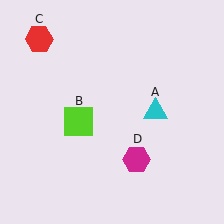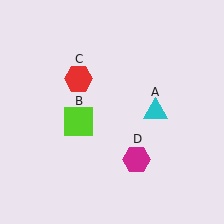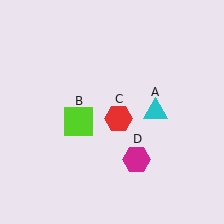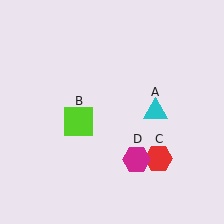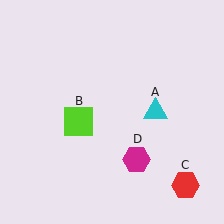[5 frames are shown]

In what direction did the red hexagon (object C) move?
The red hexagon (object C) moved down and to the right.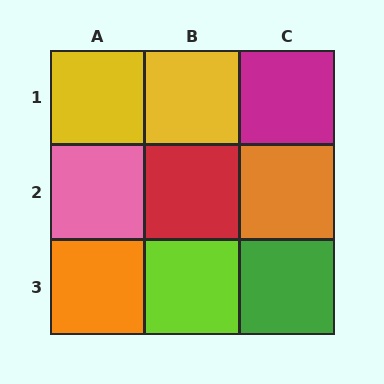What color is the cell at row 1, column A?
Yellow.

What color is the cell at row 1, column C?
Magenta.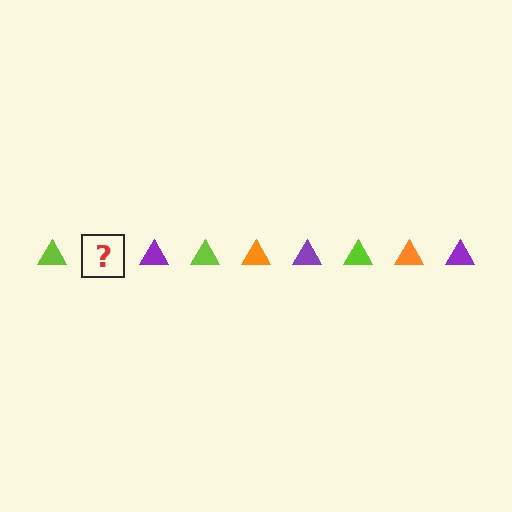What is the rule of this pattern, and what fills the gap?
The rule is that the pattern cycles through lime, orange, purple triangles. The gap should be filled with an orange triangle.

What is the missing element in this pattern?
The missing element is an orange triangle.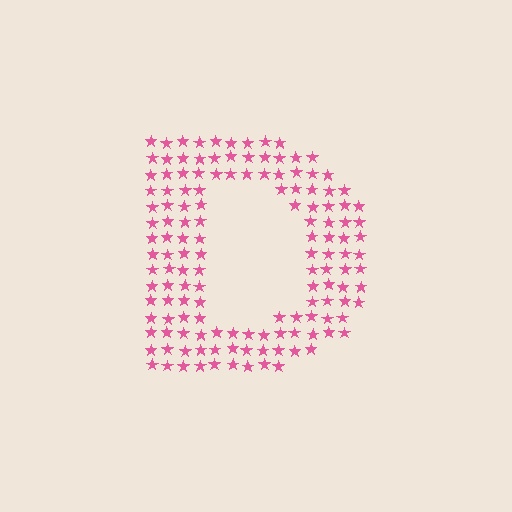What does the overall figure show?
The overall figure shows the letter D.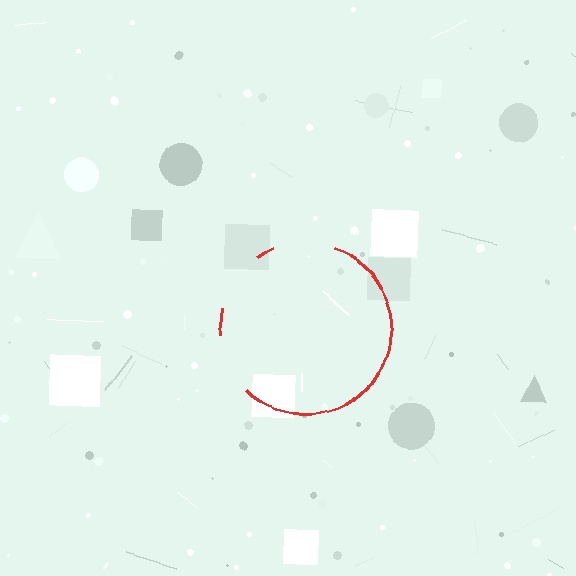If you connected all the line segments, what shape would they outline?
They would outline a circle.